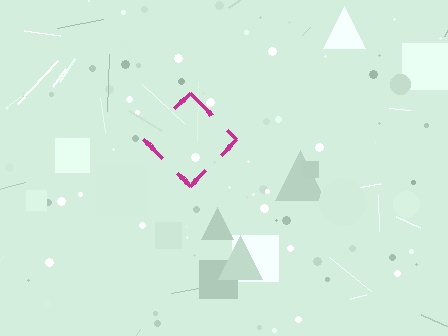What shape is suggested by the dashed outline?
The dashed outline suggests a diamond.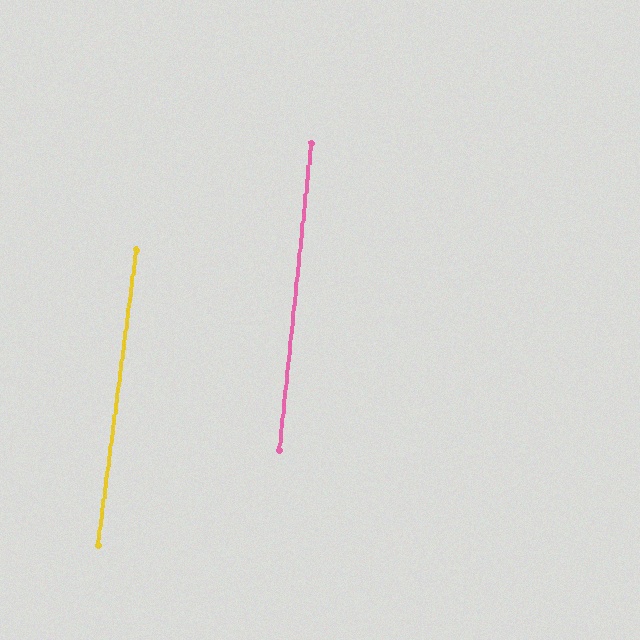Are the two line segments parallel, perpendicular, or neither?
Parallel — their directions differ by only 1.4°.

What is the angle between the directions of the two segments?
Approximately 1 degree.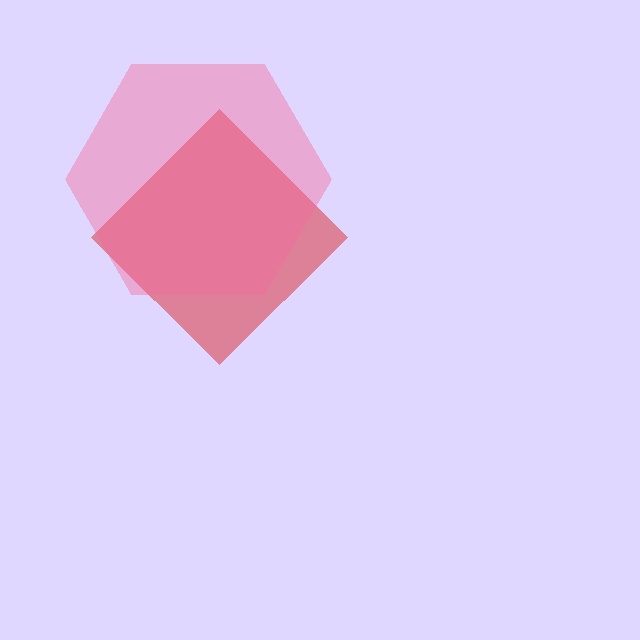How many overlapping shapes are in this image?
There are 2 overlapping shapes in the image.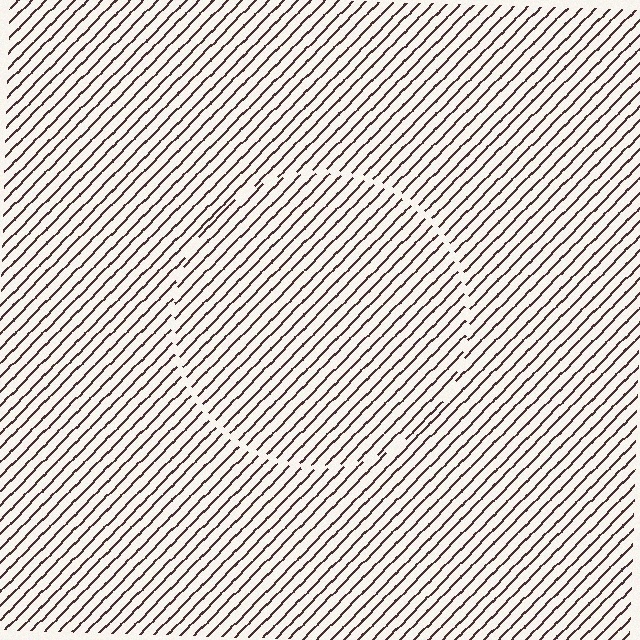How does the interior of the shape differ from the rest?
The interior of the shape contains the same grating, shifted by half a period — the contour is defined by the phase discontinuity where line-ends from the inner and outer gratings abut.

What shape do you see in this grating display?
An illusory circle. The interior of the shape contains the same grating, shifted by half a period — the contour is defined by the phase discontinuity where line-ends from the inner and outer gratings abut.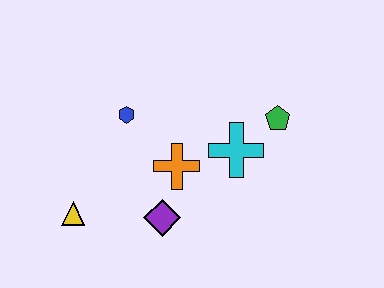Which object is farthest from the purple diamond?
The green pentagon is farthest from the purple diamond.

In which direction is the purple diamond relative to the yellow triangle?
The purple diamond is to the right of the yellow triangle.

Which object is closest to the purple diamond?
The orange cross is closest to the purple diamond.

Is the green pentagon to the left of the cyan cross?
No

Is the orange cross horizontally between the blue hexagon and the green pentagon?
Yes